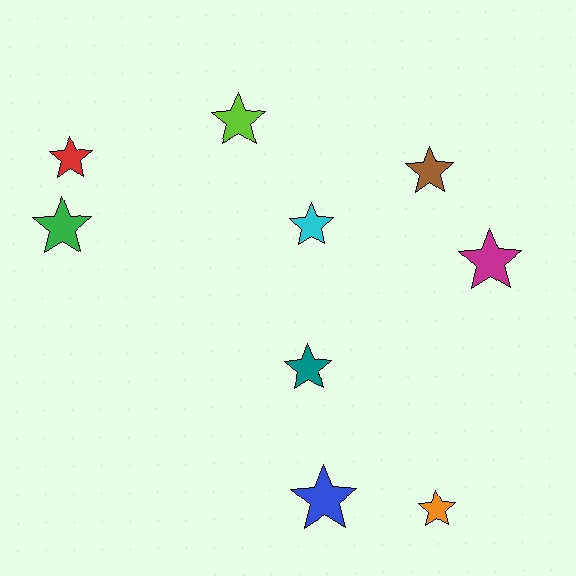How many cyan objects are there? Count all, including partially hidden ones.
There is 1 cyan object.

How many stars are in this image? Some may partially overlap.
There are 9 stars.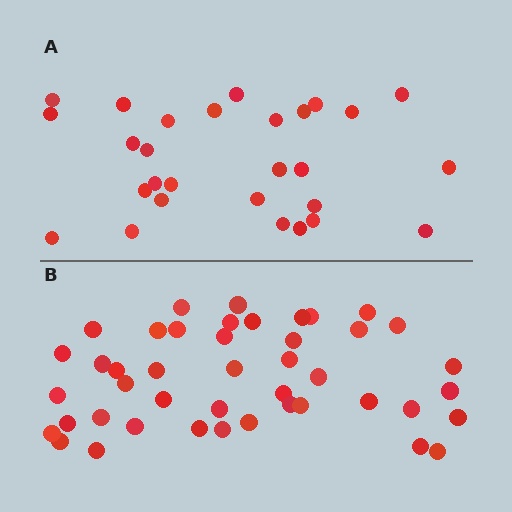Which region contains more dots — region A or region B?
Region B (the bottom region) has more dots.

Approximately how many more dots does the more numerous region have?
Region B has approximately 15 more dots than region A.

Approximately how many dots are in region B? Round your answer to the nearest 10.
About 40 dots. (The exact count is 44, which rounds to 40.)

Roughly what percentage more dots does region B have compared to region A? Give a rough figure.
About 55% more.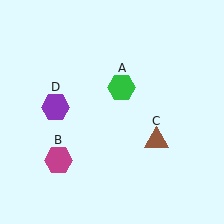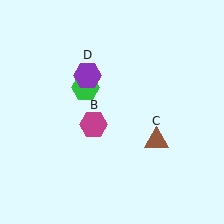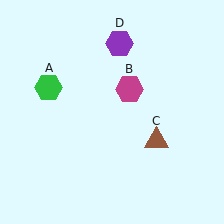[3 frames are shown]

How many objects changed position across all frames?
3 objects changed position: green hexagon (object A), magenta hexagon (object B), purple hexagon (object D).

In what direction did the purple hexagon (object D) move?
The purple hexagon (object D) moved up and to the right.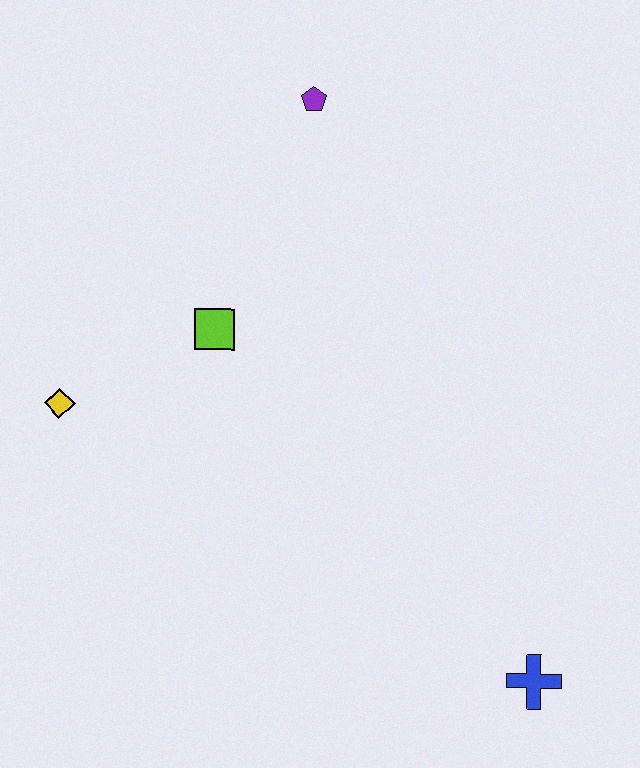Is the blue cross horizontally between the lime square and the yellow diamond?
No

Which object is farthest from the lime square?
The blue cross is farthest from the lime square.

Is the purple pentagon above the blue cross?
Yes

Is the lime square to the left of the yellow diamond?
No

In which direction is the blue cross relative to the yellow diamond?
The blue cross is to the right of the yellow diamond.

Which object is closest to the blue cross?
The lime square is closest to the blue cross.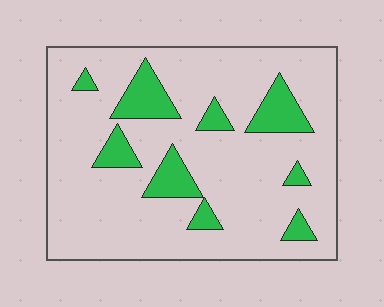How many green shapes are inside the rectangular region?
9.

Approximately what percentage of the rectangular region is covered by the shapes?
Approximately 15%.